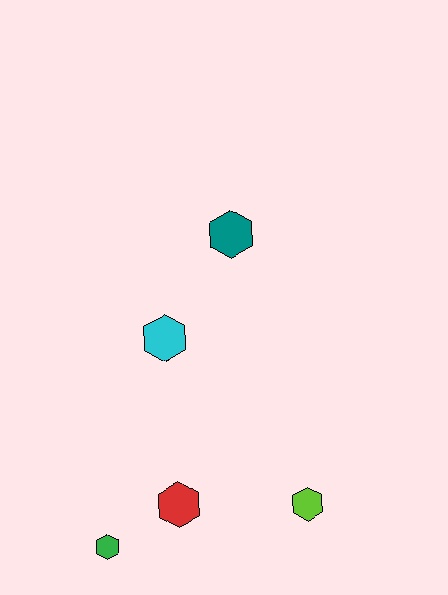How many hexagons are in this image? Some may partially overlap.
There are 5 hexagons.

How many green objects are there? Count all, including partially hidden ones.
There is 1 green object.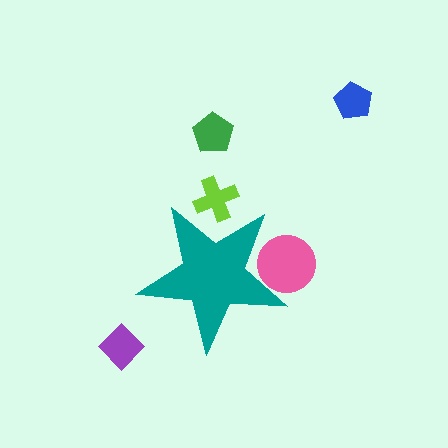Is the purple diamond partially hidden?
No, the purple diamond is fully visible.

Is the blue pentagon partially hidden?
No, the blue pentagon is fully visible.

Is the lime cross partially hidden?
Yes, the lime cross is partially hidden behind the teal star.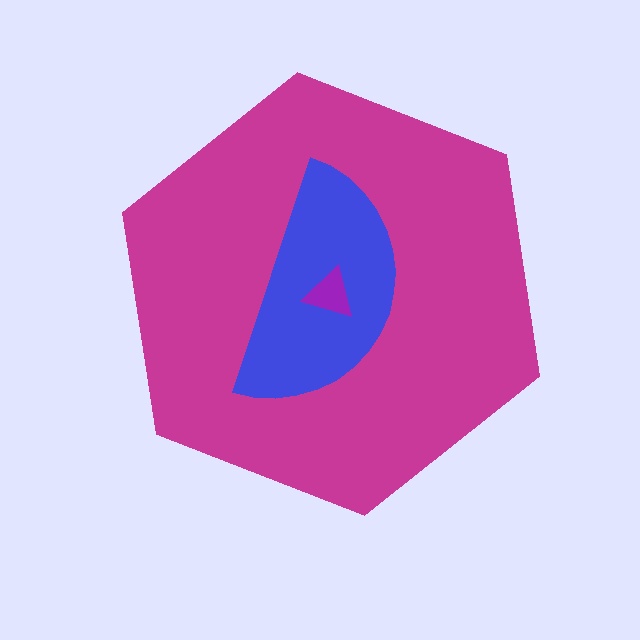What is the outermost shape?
The magenta hexagon.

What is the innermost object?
The purple triangle.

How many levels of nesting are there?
3.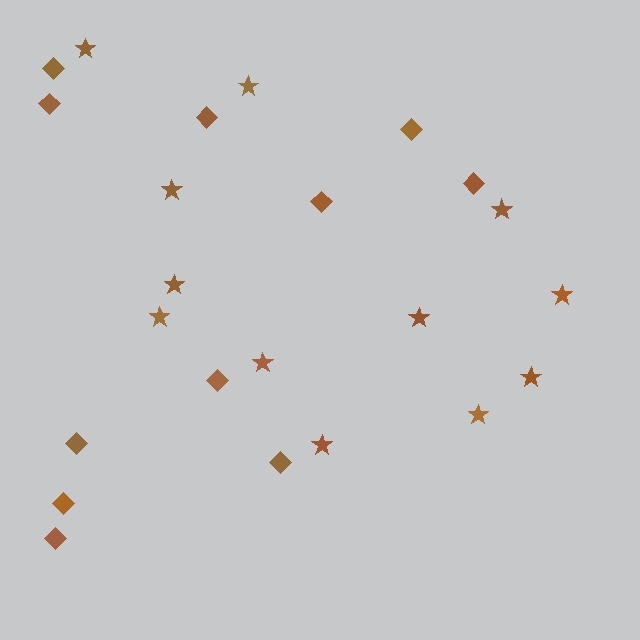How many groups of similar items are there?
There are 2 groups: one group of stars (12) and one group of diamonds (11).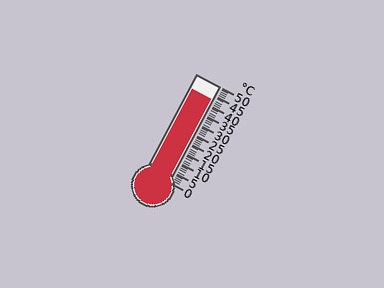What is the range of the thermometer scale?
The thermometer scale ranges from 0°C to 50°C.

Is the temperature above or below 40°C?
The temperature is above 40°C.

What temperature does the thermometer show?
The thermometer shows approximately 43°C.